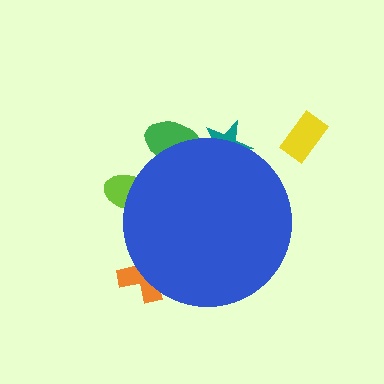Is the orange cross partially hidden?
Yes, the orange cross is partially hidden behind the blue circle.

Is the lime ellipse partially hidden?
Yes, the lime ellipse is partially hidden behind the blue circle.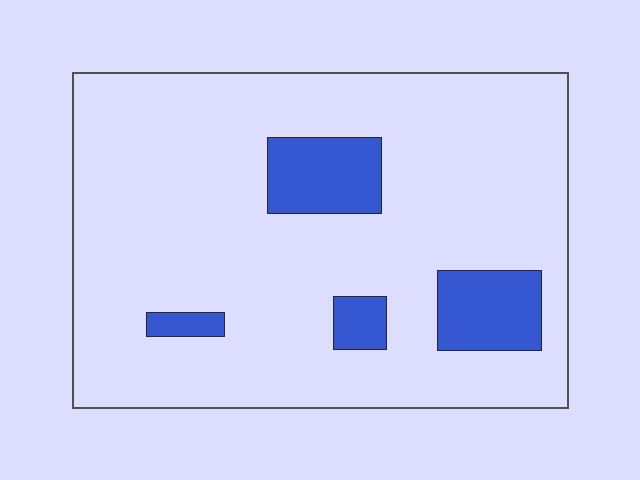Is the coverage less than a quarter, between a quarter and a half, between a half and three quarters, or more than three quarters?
Less than a quarter.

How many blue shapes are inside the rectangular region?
4.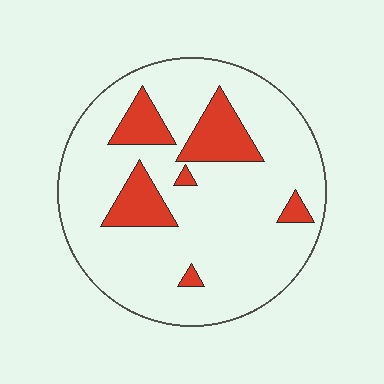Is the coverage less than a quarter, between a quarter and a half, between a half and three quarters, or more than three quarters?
Less than a quarter.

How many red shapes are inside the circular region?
6.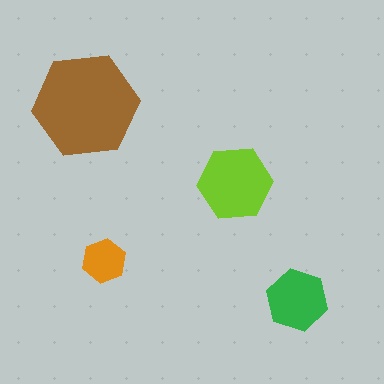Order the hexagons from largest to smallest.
the brown one, the lime one, the green one, the orange one.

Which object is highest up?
The brown hexagon is topmost.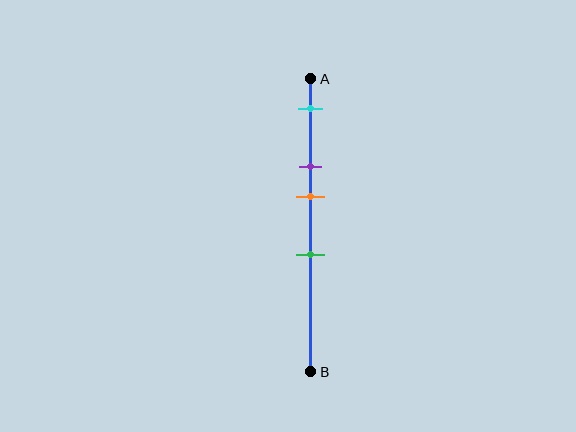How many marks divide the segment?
There are 4 marks dividing the segment.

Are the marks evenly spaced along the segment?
No, the marks are not evenly spaced.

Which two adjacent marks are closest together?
The purple and orange marks are the closest adjacent pair.